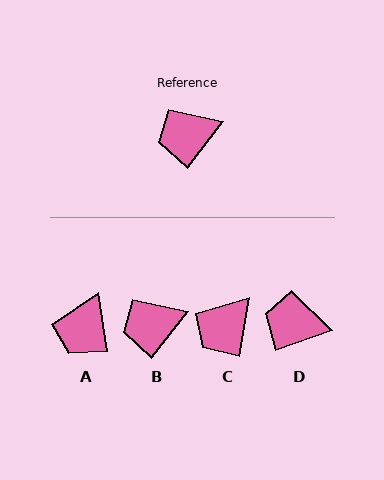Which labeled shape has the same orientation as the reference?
B.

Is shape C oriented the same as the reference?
No, it is off by about 28 degrees.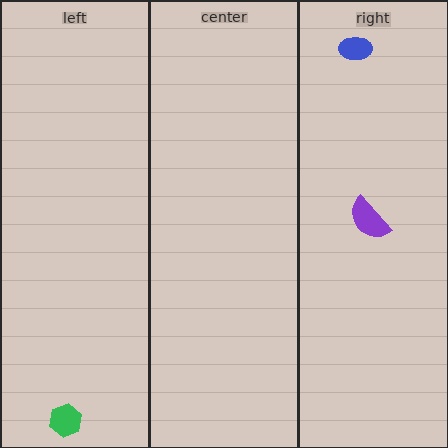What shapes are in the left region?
The green hexagon.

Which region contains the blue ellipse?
The right region.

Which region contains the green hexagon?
The left region.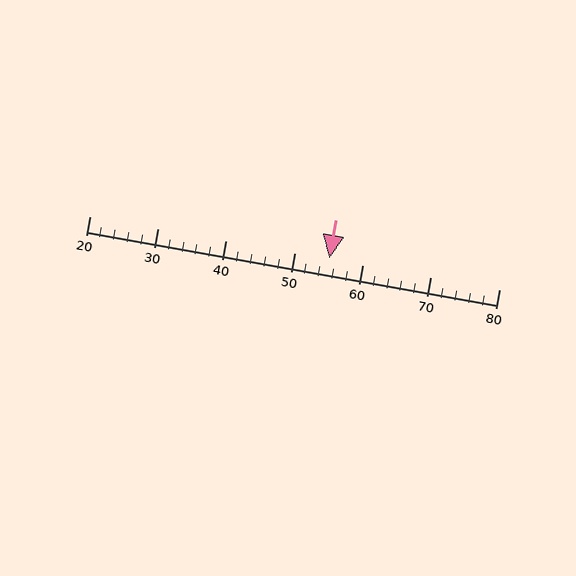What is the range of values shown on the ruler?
The ruler shows values from 20 to 80.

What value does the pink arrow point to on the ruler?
The pink arrow points to approximately 55.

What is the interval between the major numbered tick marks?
The major tick marks are spaced 10 units apart.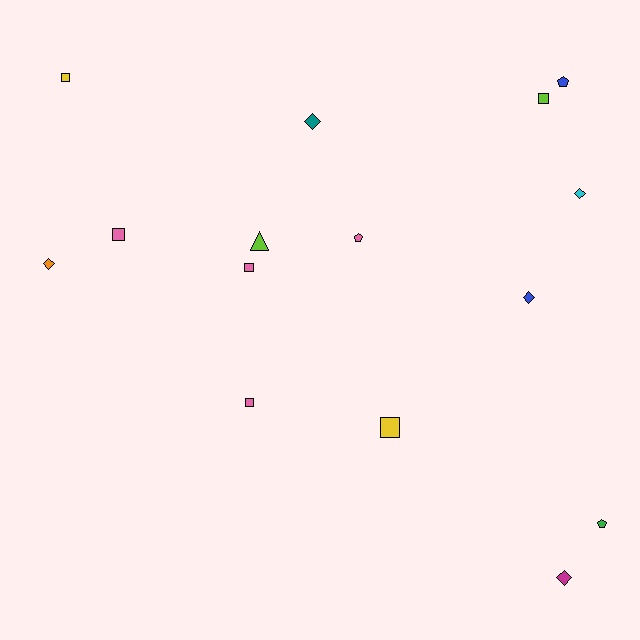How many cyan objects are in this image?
There is 1 cyan object.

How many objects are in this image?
There are 15 objects.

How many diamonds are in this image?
There are 5 diamonds.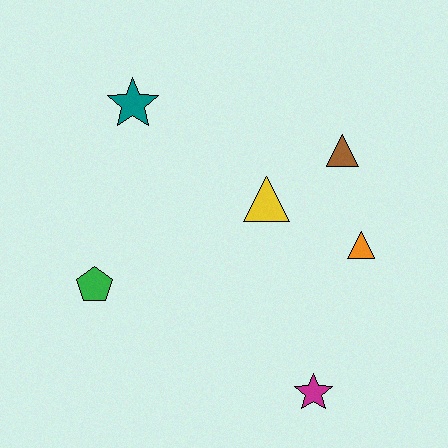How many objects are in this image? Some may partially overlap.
There are 6 objects.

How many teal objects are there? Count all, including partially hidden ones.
There is 1 teal object.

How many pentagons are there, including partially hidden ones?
There is 1 pentagon.